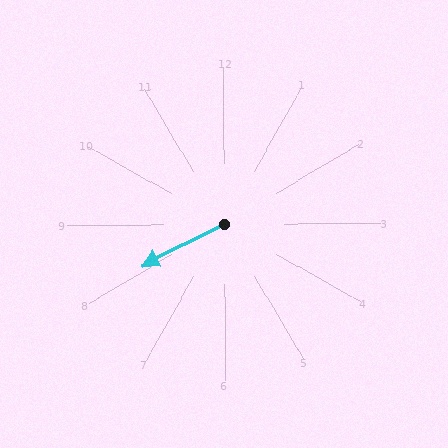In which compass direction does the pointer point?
Southwest.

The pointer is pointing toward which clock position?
Roughly 8 o'clock.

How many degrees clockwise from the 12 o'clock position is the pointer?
Approximately 243 degrees.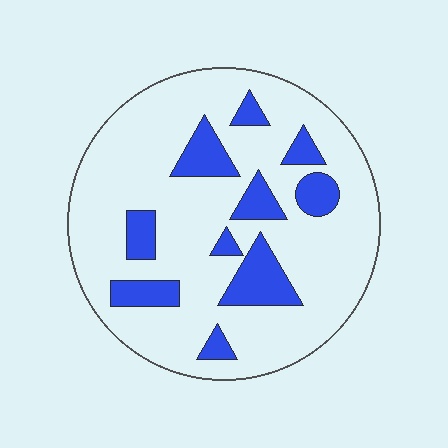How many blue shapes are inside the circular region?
10.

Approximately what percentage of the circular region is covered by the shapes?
Approximately 20%.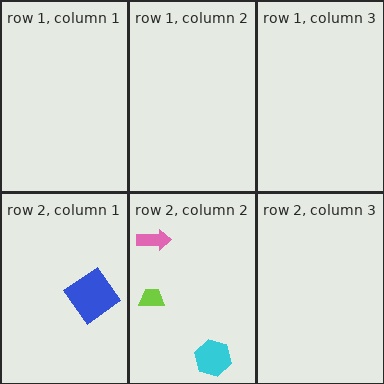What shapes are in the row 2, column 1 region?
The blue diamond.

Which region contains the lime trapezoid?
The row 2, column 2 region.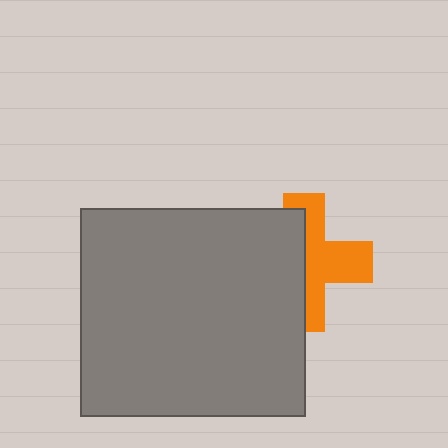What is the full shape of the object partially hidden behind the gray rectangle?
The partially hidden object is an orange cross.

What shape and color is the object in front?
The object in front is a gray rectangle.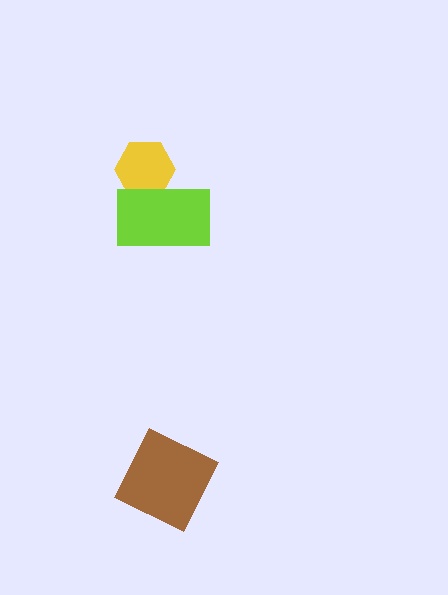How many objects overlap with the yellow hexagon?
1 object overlaps with the yellow hexagon.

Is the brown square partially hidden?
No, no other shape covers it.